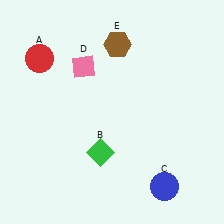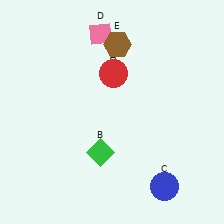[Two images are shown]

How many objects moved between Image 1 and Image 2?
2 objects moved between the two images.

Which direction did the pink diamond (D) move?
The pink diamond (D) moved up.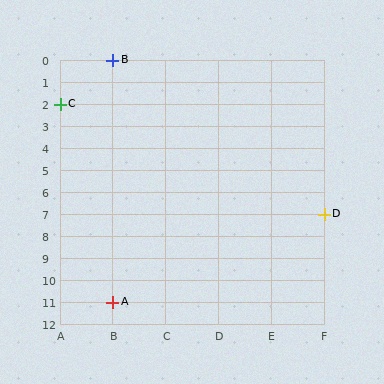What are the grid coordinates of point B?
Point B is at grid coordinates (B, 0).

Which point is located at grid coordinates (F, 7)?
Point D is at (F, 7).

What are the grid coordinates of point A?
Point A is at grid coordinates (B, 11).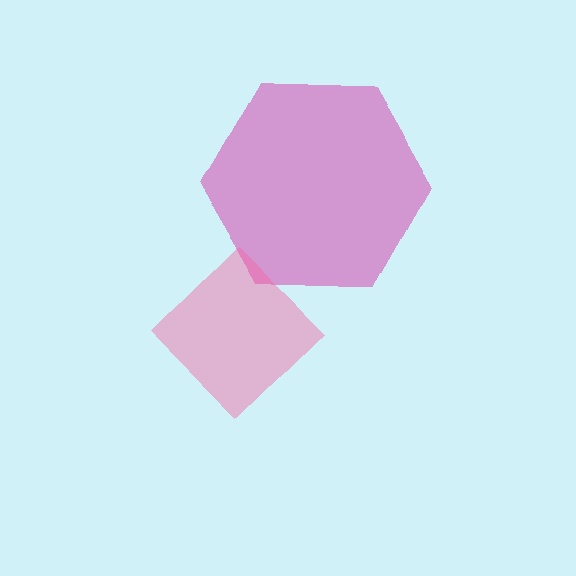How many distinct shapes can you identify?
There are 2 distinct shapes: a magenta hexagon, a pink diamond.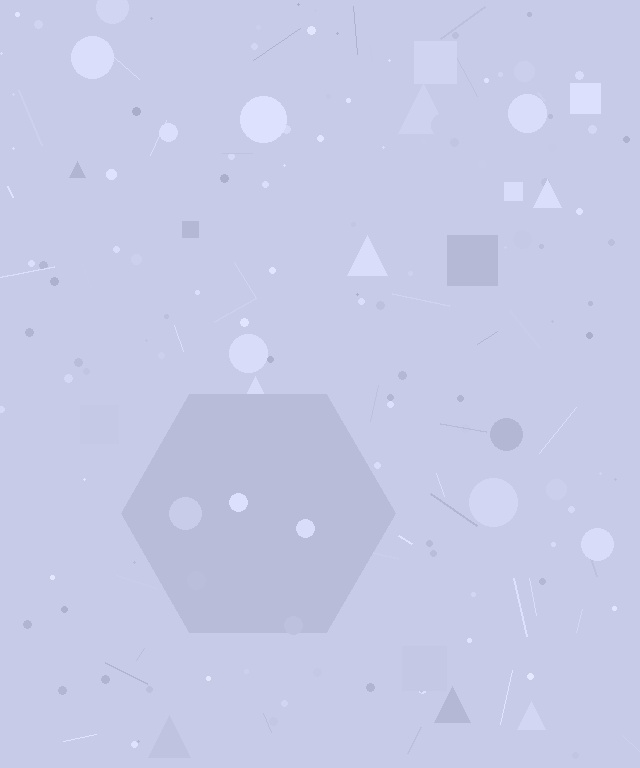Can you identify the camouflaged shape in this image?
The camouflaged shape is a hexagon.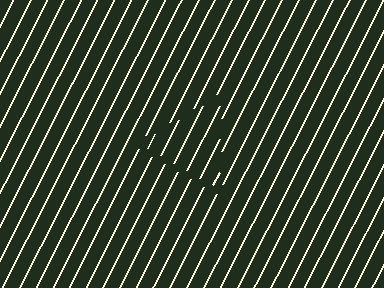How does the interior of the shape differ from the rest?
The interior of the shape contains the same grating, shifted by half a period — the contour is defined by the phase discontinuity where line-ends from the inner and outer gratings abut.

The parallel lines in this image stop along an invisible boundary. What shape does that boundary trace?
An illusory triangle. The interior of the shape contains the same grating, shifted by half a period — the contour is defined by the phase discontinuity where line-ends from the inner and outer gratings abut.